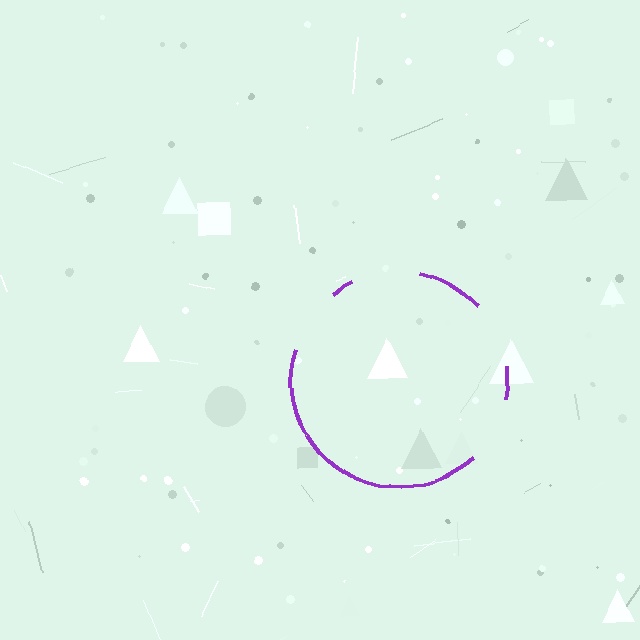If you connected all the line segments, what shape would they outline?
They would outline a circle.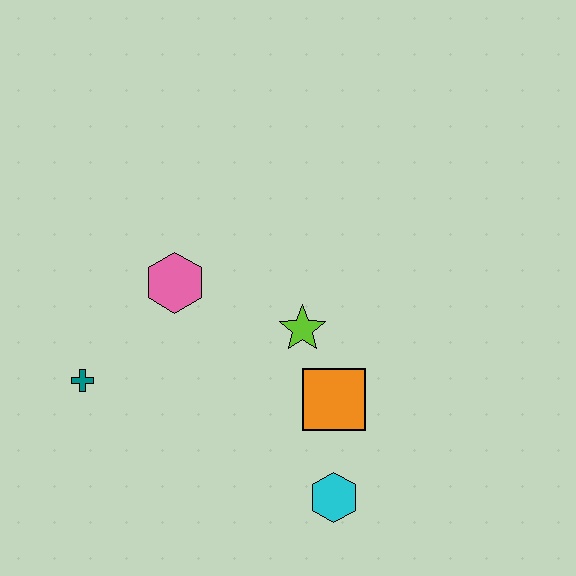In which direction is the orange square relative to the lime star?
The orange square is below the lime star.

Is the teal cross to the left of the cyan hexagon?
Yes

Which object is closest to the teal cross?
The pink hexagon is closest to the teal cross.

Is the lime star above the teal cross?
Yes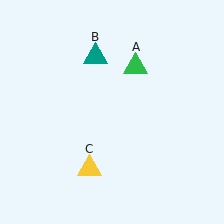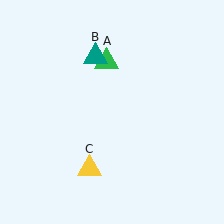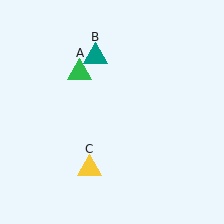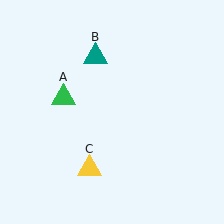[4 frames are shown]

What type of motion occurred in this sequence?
The green triangle (object A) rotated counterclockwise around the center of the scene.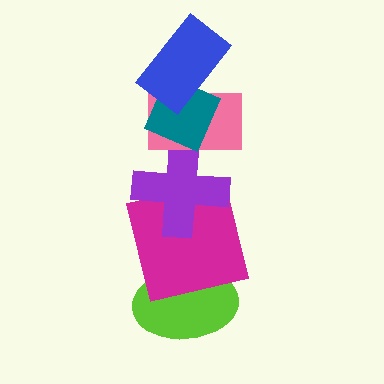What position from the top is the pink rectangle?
The pink rectangle is 3rd from the top.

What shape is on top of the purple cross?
The pink rectangle is on top of the purple cross.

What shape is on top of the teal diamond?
The blue rectangle is on top of the teal diamond.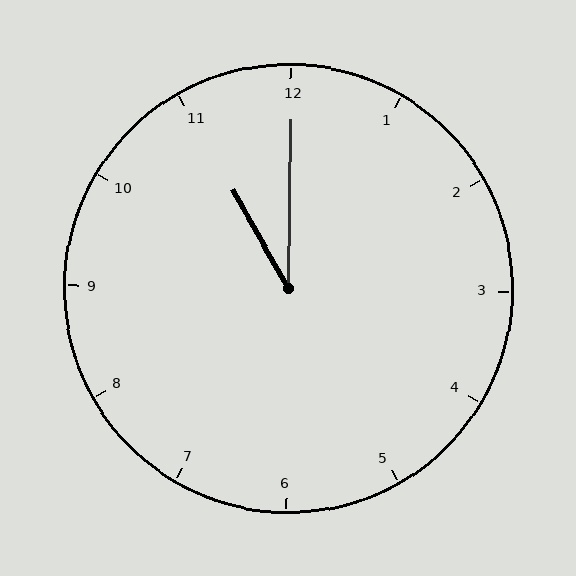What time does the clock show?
11:00.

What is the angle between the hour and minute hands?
Approximately 30 degrees.